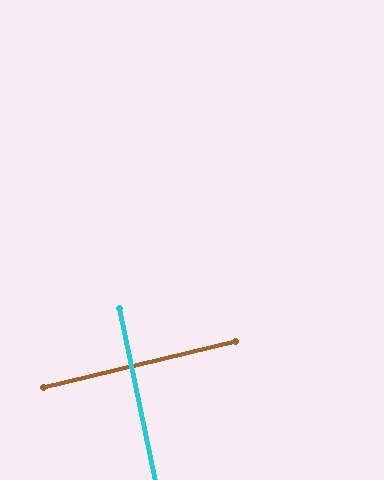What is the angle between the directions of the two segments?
Approximately 88 degrees.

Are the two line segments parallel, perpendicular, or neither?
Perpendicular — they meet at approximately 88°.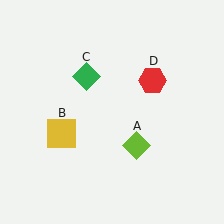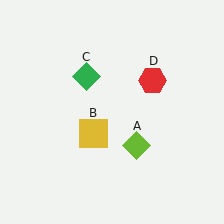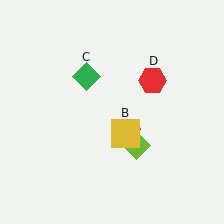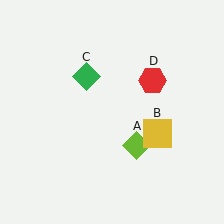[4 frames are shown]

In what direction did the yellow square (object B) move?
The yellow square (object B) moved right.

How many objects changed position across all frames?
1 object changed position: yellow square (object B).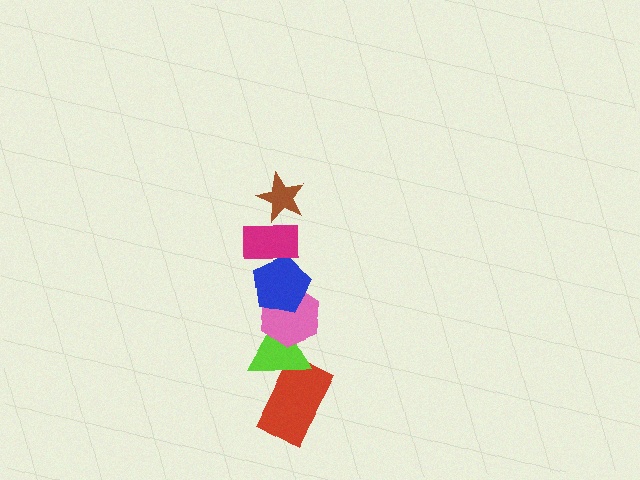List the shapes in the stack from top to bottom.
From top to bottom: the brown star, the magenta rectangle, the blue pentagon, the pink hexagon, the lime triangle, the red rectangle.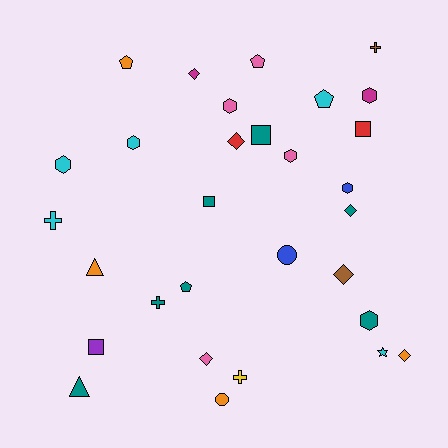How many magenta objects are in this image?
There are 2 magenta objects.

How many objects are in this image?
There are 30 objects.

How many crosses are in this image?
There are 4 crosses.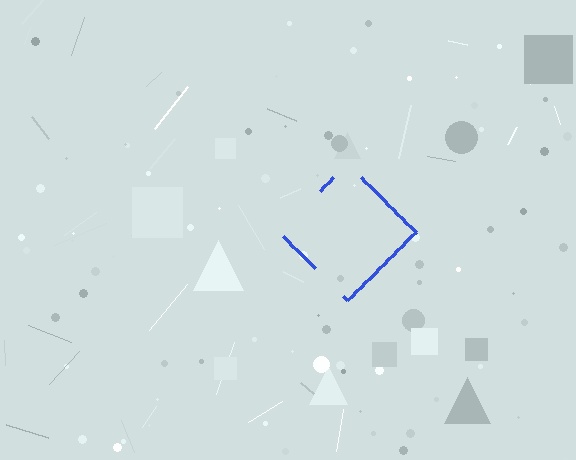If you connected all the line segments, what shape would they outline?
They would outline a diamond.